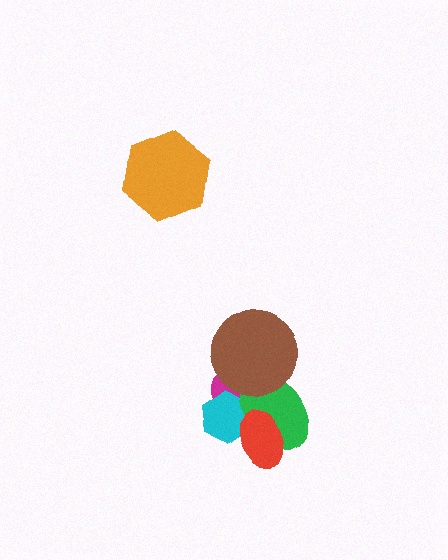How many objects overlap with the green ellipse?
4 objects overlap with the green ellipse.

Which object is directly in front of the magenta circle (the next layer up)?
The cyan hexagon is directly in front of the magenta circle.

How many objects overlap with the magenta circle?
3 objects overlap with the magenta circle.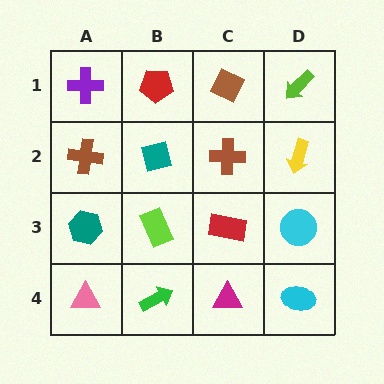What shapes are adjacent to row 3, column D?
A yellow arrow (row 2, column D), a cyan ellipse (row 4, column D), a red rectangle (row 3, column C).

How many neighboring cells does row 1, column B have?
3.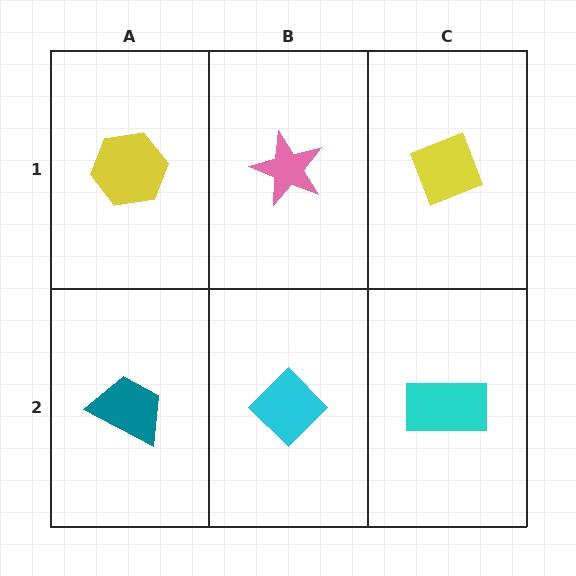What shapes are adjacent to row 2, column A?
A yellow hexagon (row 1, column A), a cyan diamond (row 2, column B).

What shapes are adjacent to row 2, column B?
A pink star (row 1, column B), a teal trapezoid (row 2, column A), a cyan rectangle (row 2, column C).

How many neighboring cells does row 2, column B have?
3.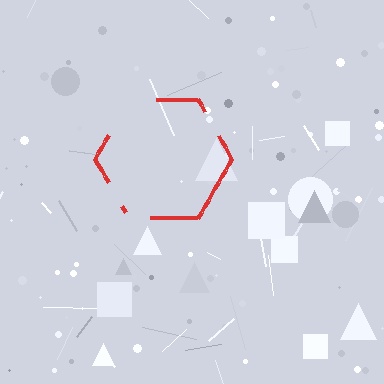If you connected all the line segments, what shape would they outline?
They would outline a hexagon.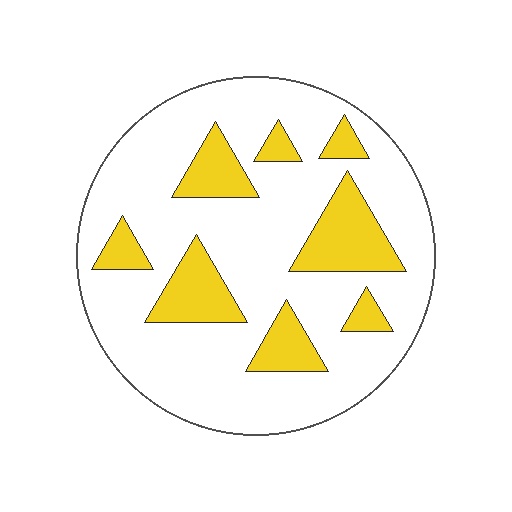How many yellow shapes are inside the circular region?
8.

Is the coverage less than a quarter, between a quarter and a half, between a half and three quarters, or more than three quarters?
Less than a quarter.